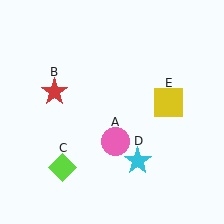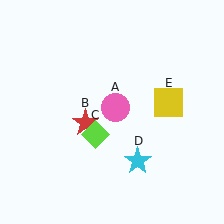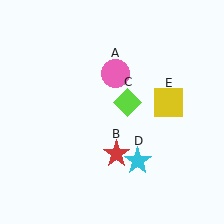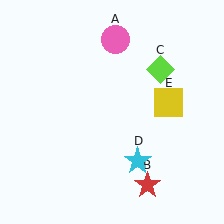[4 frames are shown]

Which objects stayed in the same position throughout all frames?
Cyan star (object D) and yellow square (object E) remained stationary.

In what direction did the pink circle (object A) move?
The pink circle (object A) moved up.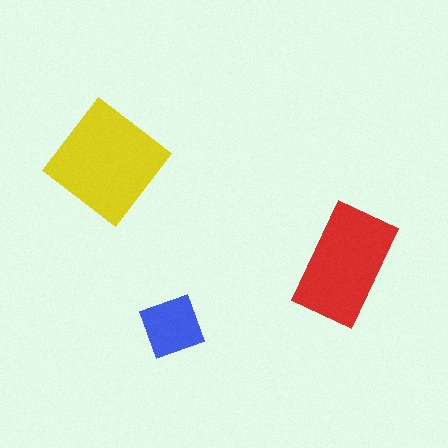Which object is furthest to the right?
The red rectangle is rightmost.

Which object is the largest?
The yellow diamond.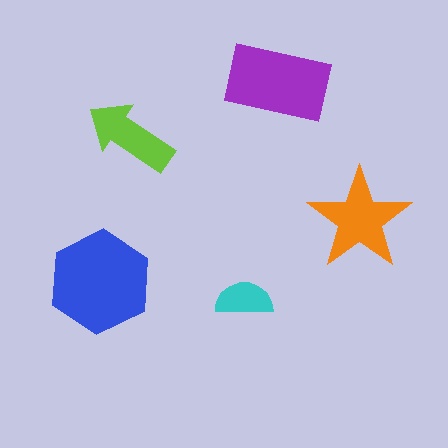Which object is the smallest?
The cyan semicircle.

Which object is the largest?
The blue hexagon.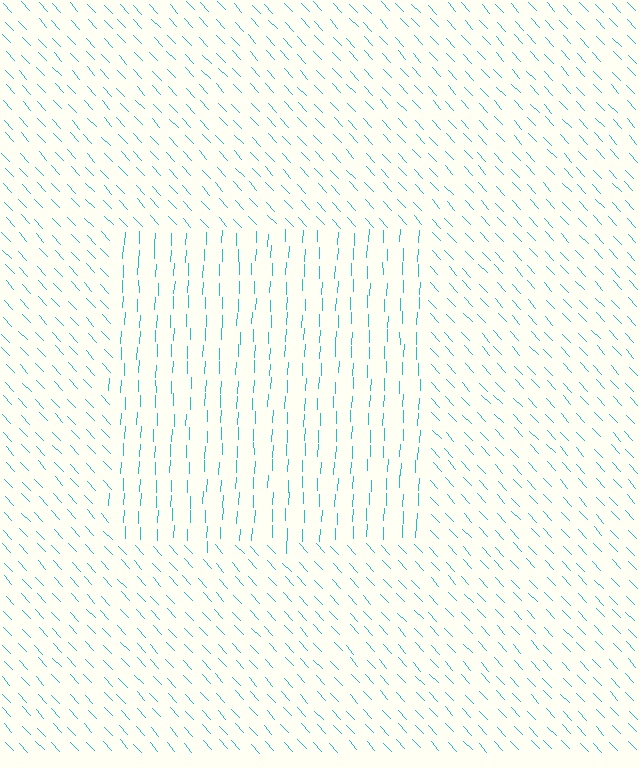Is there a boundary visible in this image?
Yes, there is a texture boundary formed by a change in line orientation.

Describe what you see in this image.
The image is filled with small cyan line segments. A rectangle region in the image has lines oriented differently from the surrounding lines, creating a visible texture boundary.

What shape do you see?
I see a rectangle.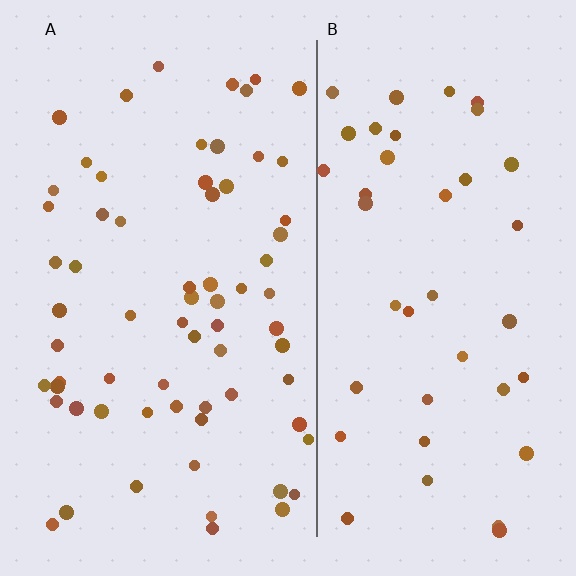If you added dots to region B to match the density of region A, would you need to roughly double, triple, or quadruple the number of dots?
Approximately double.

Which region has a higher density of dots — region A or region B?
A (the left).